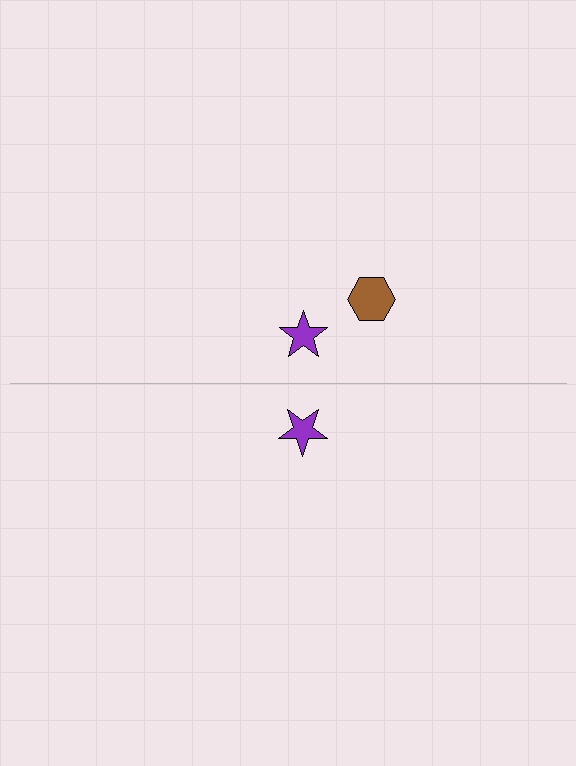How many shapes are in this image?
There are 3 shapes in this image.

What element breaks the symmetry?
A brown hexagon is missing from the bottom side.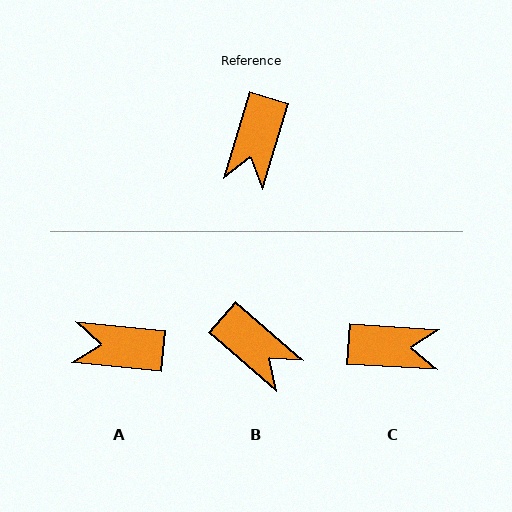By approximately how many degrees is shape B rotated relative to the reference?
Approximately 66 degrees counter-clockwise.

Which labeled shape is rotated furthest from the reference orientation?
C, about 103 degrees away.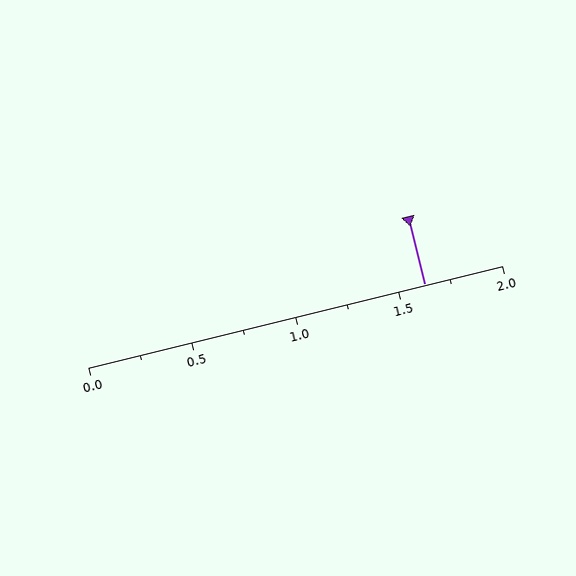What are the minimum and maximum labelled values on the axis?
The axis runs from 0.0 to 2.0.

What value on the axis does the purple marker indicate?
The marker indicates approximately 1.62.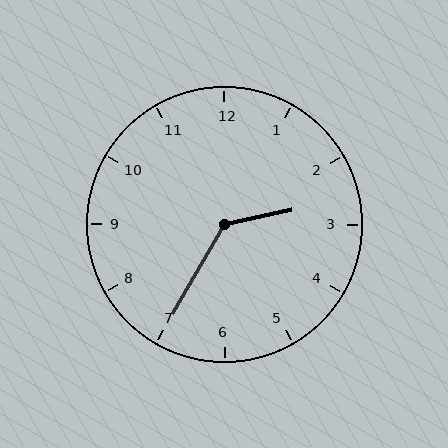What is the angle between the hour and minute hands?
Approximately 132 degrees.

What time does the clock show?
2:35.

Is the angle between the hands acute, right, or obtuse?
It is obtuse.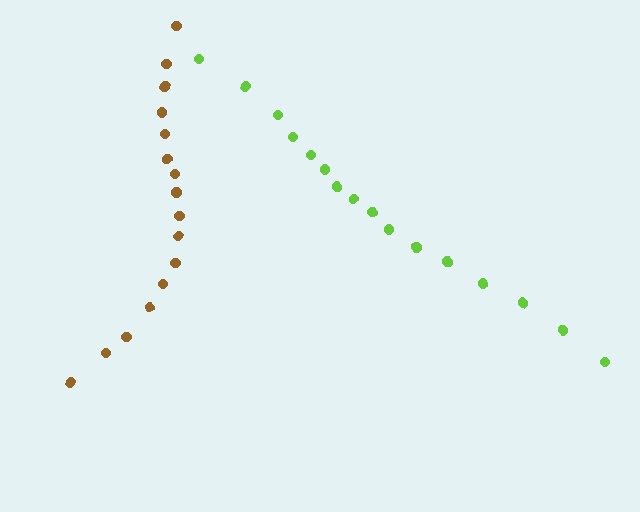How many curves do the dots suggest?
There are 2 distinct paths.